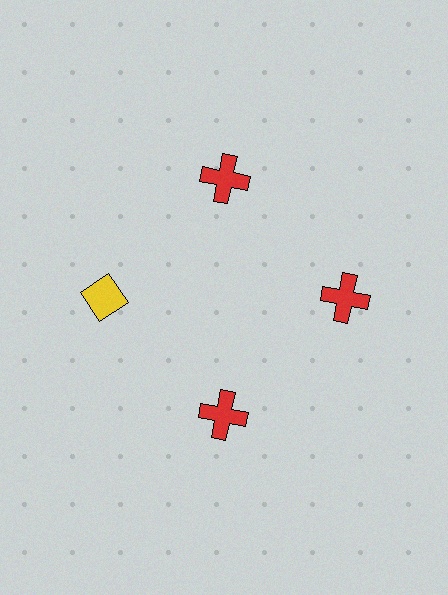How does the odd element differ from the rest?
It differs in both color (yellow instead of red) and shape (diamond instead of cross).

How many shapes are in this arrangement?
There are 4 shapes arranged in a ring pattern.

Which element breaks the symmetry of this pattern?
The yellow diamond at roughly the 9 o'clock position breaks the symmetry. All other shapes are red crosses.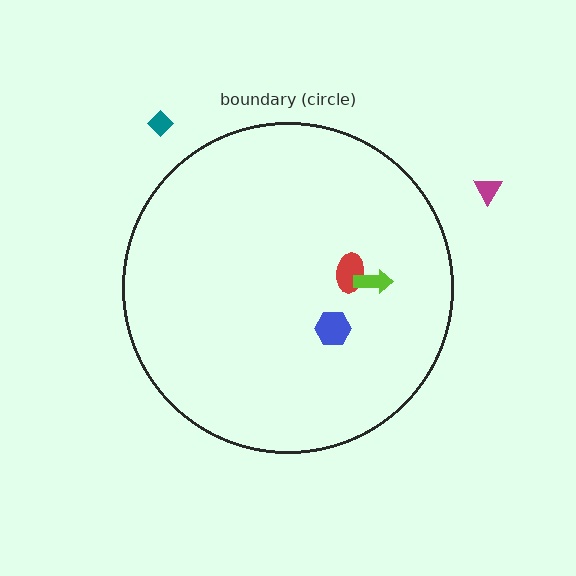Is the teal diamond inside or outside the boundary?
Outside.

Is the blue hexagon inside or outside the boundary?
Inside.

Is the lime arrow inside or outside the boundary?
Inside.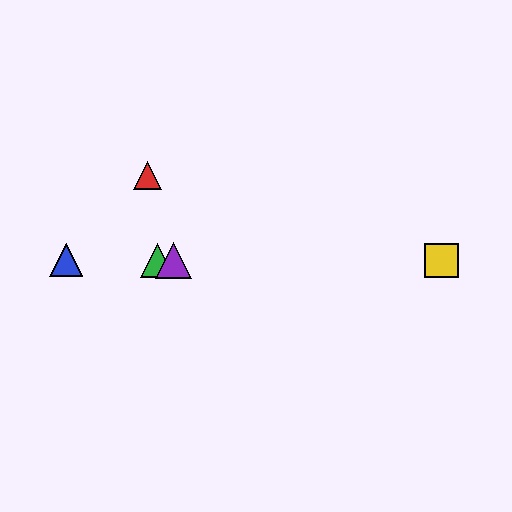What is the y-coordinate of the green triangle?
The green triangle is at y≈261.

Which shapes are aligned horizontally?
The blue triangle, the green triangle, the yellow square, the purple triangle are aligned horizontally.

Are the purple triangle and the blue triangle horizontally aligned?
Yes, both are at y≈261.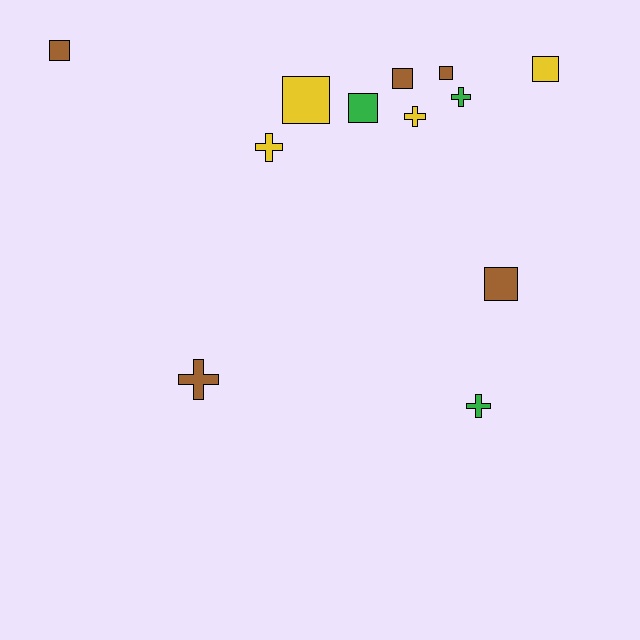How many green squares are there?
There is 1 green square.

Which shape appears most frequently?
Square, with 7 objects.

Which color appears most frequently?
Brown, with 5 objects.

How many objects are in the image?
There are 12 objects.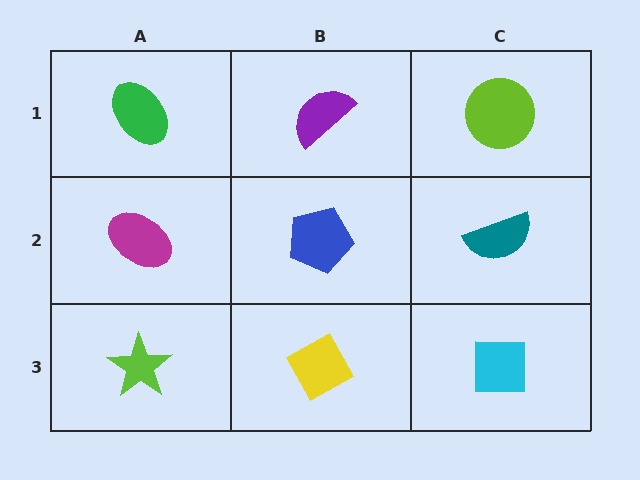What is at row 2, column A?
A magenta ellipse.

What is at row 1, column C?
A lime circle.